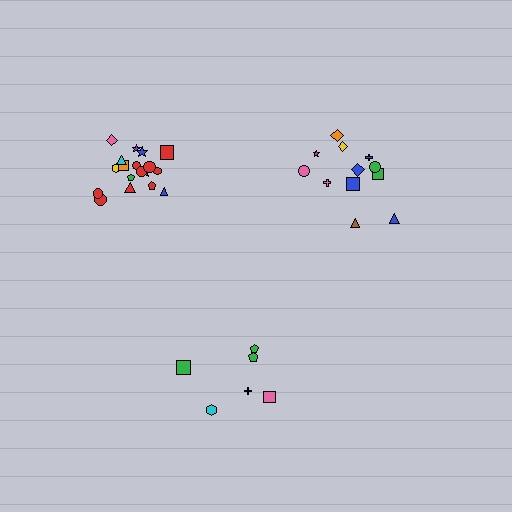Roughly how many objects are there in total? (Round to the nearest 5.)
Roughly 35 objects in total.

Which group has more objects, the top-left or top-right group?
The top-left group.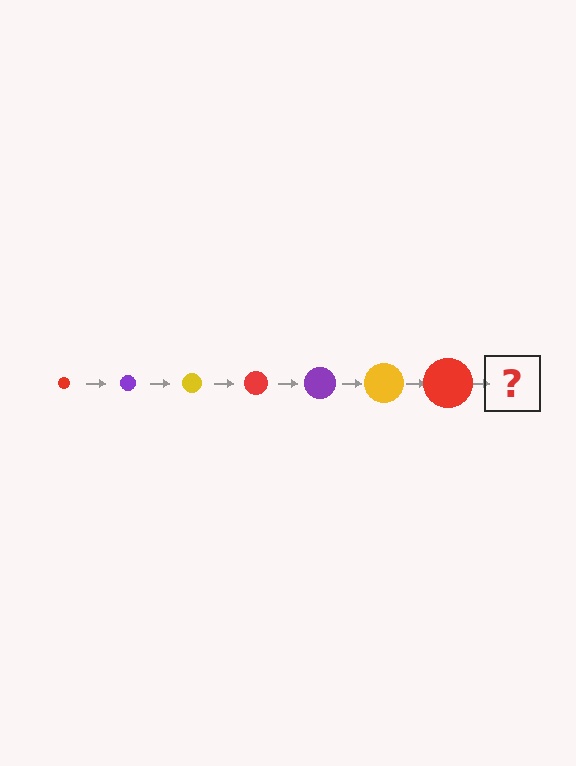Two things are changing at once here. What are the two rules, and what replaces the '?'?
The two rules are that the circle grows larger each step and the color cycles through red, purple, and yellow. The '?' should be a purple circle, larger than the previous one.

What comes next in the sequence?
The next element should be a purple circle, larger than the previous one.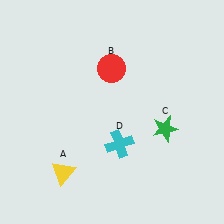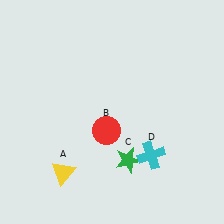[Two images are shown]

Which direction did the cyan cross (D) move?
The cyan cross (D) moved right.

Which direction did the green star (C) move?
The green star (C) moved left.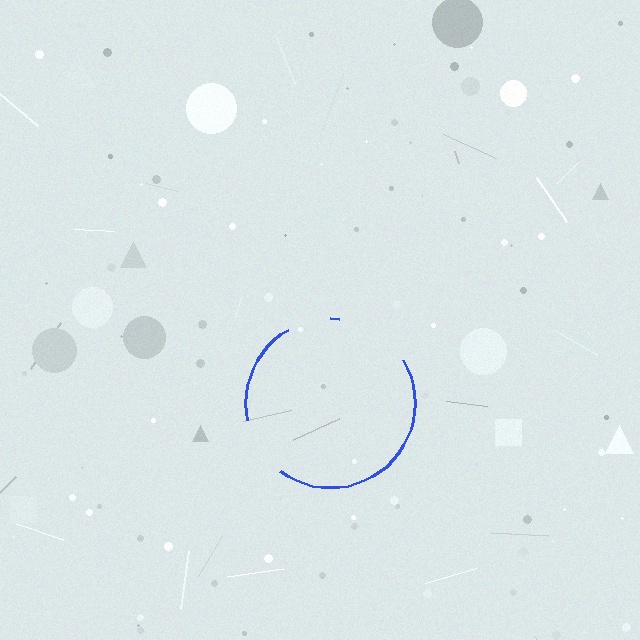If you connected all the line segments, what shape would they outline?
They would outline a circle.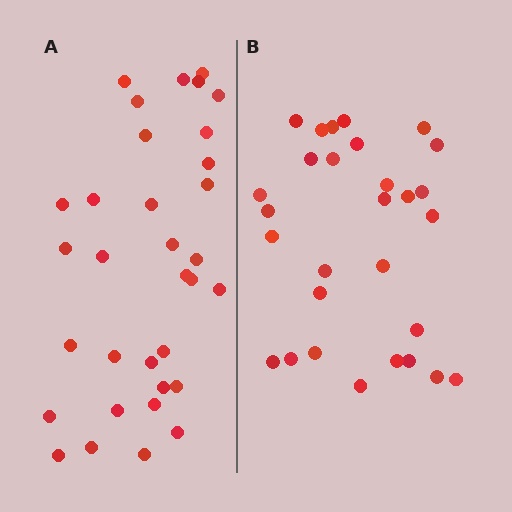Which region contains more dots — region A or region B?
Region A (the left region) has more dots.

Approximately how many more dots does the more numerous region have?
Region A has about 4 more dots than region B.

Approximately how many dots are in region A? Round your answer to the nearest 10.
About 30 dots. (The exact count is 33, which rounds to 30.)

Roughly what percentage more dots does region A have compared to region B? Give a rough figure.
About 15% more.